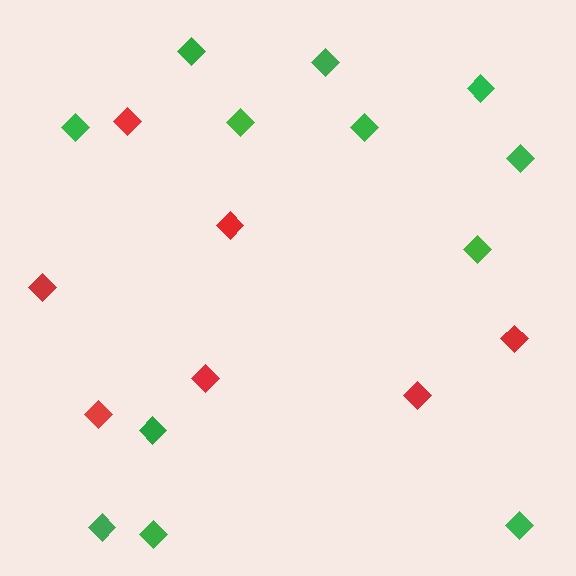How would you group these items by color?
There are 2 groups: one group of red diamonds (7) and one group of green diamonds (12).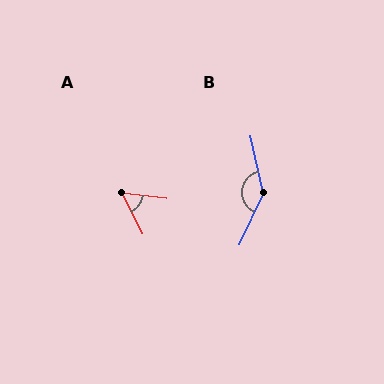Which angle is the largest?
B, at approximately 143 degrees.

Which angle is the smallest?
A, at approximately 57 degrees.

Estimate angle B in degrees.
Approximately 143 degrees.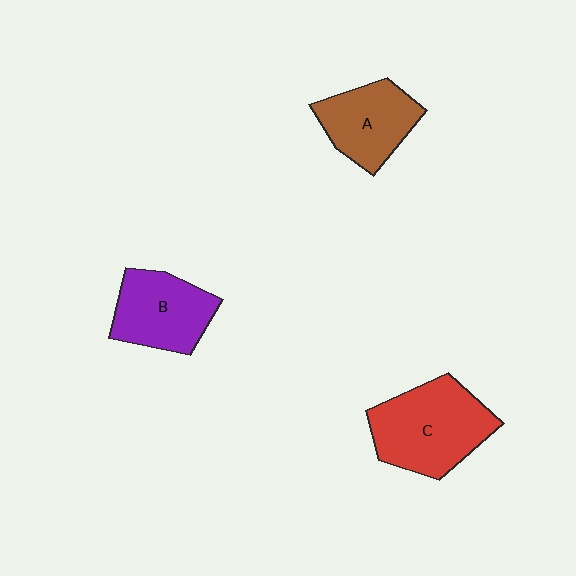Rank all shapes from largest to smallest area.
From largest to smallest: C (red), B (purple), A (brown).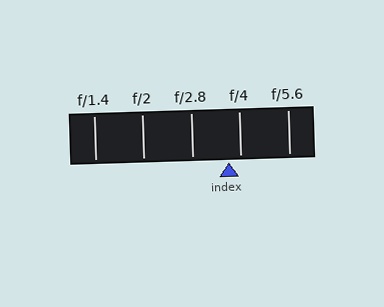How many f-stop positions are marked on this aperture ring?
There are 5 f-stop positions marked.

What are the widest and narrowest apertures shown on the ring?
The widest aperture shown is f/1.4 and the narrowest is f/5.6.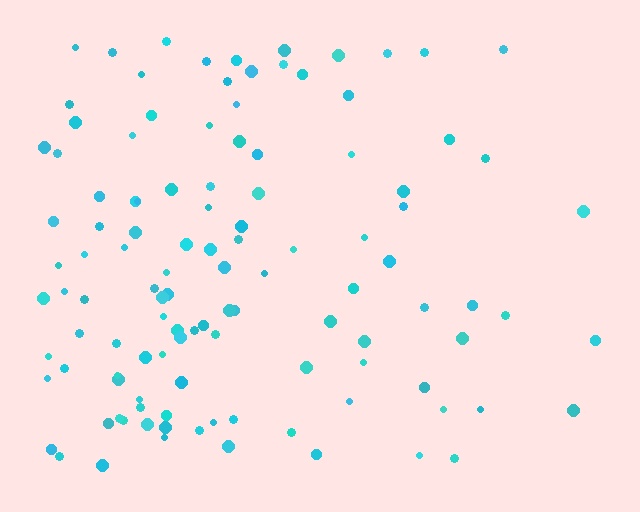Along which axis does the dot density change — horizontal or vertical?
Horizontal.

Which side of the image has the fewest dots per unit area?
The right.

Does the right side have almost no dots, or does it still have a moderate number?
Still a moderate number, just noticeably fewer than the left.